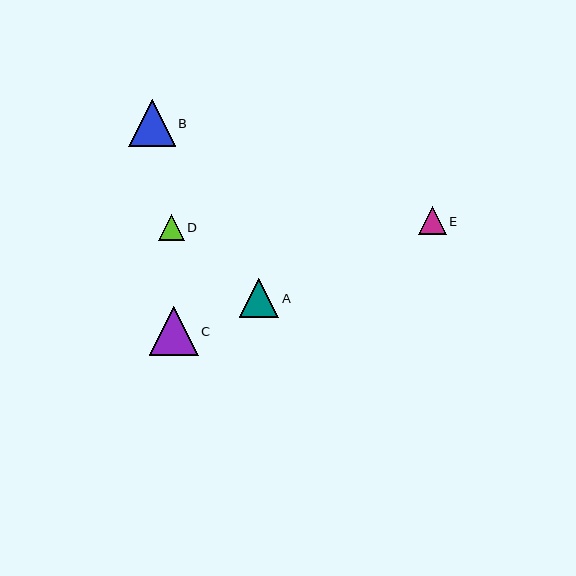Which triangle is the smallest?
Triangle D is the smallest with a size of approximately 26 pixels.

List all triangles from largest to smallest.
From largest to smallest: C, B, A, E, D.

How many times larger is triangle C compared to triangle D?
Triangle C is approximately 1.9 times the size of triangle D.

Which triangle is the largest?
Triangle C is the largest with a size of approximately 49 pixels.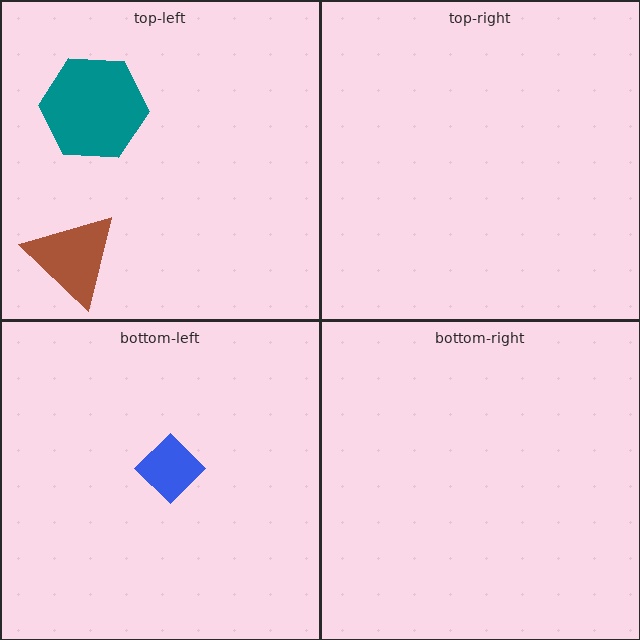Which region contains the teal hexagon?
The top-left region.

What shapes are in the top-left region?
The brown triangle, the teal hexagon.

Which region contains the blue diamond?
The bottom-left region.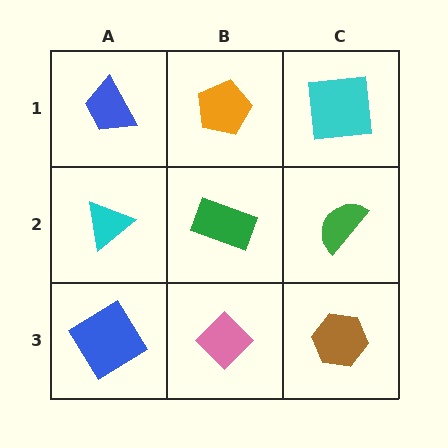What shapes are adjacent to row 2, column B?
An orange pentagon (row 1, column B), a pink diamond (row 3, column B), a cyan triangle (row 2, column A), a green semicircle (row 2, column C).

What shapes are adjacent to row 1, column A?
A cyan triangle (row 2, column A), an orange pentagon (row 1, column B).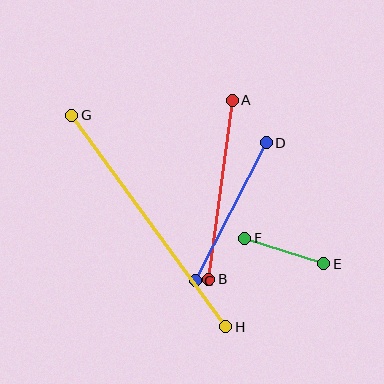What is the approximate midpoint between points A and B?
The midpoint is at approximately (220, 190) pixels.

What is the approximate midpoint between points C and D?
The midpoint is at approximately (231, 212) pixels.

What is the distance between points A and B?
The distance is approximately 181 pixels.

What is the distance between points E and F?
The distance is approximately 83 pixels.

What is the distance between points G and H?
The distance is approximately 262 pixels.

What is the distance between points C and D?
The distance is approximately 155 pixels.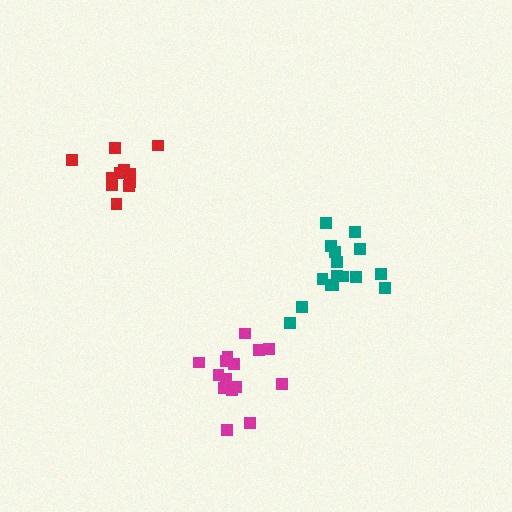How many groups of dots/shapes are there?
There are 3 groups.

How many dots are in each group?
Group 1: 11 dots, Group 2: 16 dots, Group 3: 15 dots (42 total).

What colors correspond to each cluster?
The clusters are colored: red, teal, magenta.